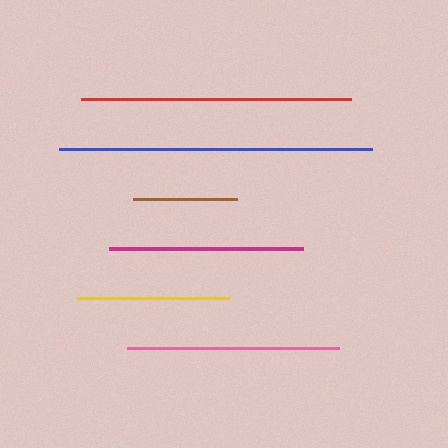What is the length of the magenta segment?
The magenta segment is approximately 194 pixels long.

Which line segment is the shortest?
The brown line is the shortest at approximately 104 pixels.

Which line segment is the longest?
The blue line is the longest at approximately 312 pixels.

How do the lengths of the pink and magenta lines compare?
The pink and magenta lines are approximately the same length.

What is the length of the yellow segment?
The yellow segment is approximately 152 pixels long.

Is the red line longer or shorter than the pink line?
The red line is longer than the pink line.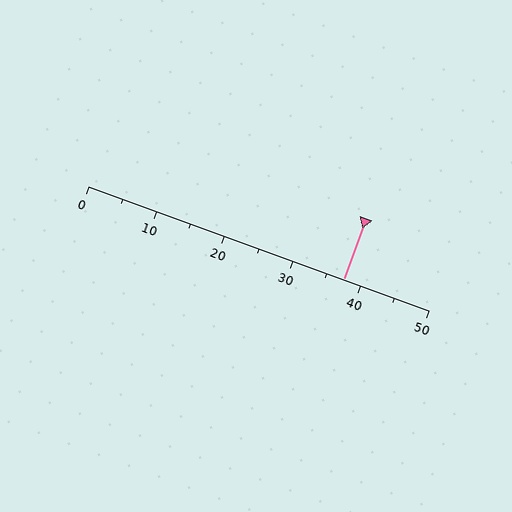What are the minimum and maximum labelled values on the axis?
The axis runs from 0 to 50.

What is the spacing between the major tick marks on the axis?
The major ticks are spaced 10 apart.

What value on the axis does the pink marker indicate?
The marker indicates approximately 37.5.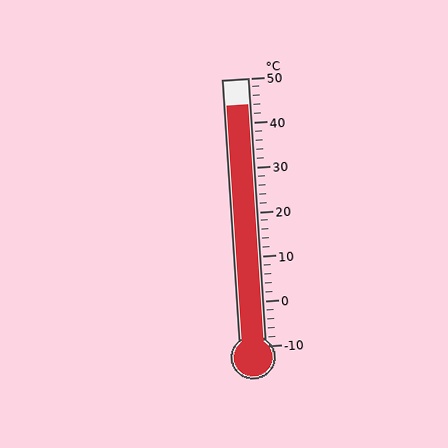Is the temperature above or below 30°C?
The temperature is above 30°C.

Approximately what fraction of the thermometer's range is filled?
The thermometer is filled to approximately 90% of its range.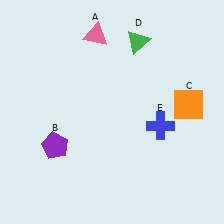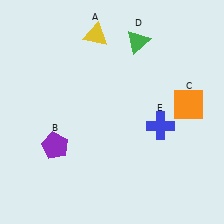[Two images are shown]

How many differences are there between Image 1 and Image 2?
There is 1 difference between the two images.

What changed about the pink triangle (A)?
In Image 1, A is pink. In Image 2, it changed to yellow.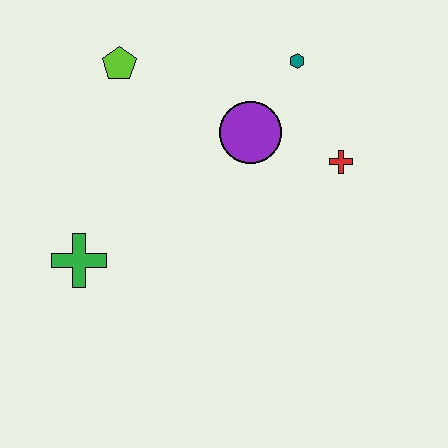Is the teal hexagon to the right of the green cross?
Yes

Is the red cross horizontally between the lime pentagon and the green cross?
No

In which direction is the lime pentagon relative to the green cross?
The lime pentagon is above the green cross.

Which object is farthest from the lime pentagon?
The red cross is farthest from the lime pentagon.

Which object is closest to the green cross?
The lime pentagon is closest to the green cross.